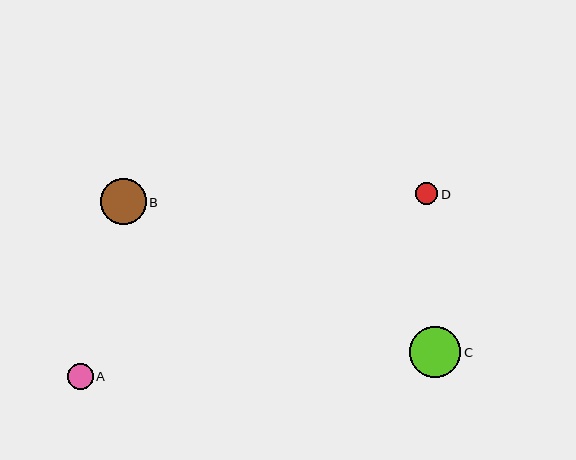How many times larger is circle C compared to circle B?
Circle C is approximately 1.1 times the size of circle B.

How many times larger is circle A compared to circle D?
Circle A is approximately 1.2 times the size of circle D.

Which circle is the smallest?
Circle D is the smallest with a size of approximately 22 pixels.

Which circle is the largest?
Circle C is the largest with a size of approximately 51 pixels.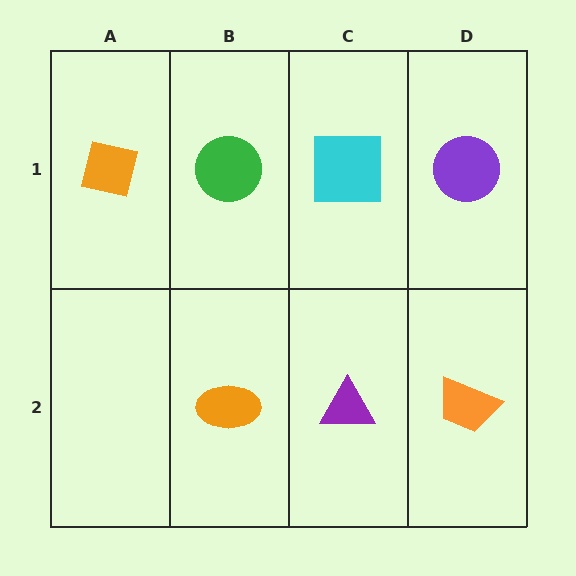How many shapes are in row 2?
3 shapes.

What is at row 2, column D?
An orange trapezoid.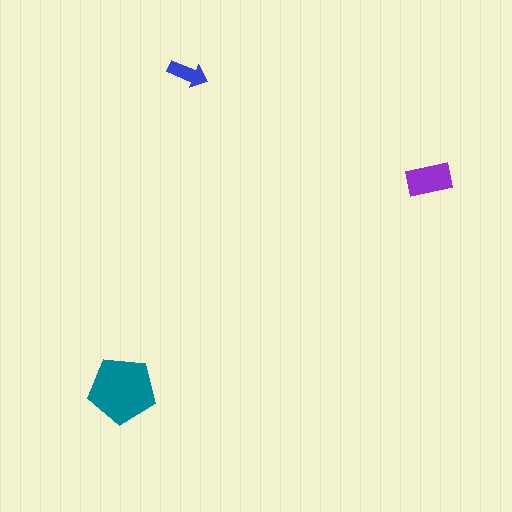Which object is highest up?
The blue arrow is topmost.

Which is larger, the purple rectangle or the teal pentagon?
The teal pentagon.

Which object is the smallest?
The blue arrow.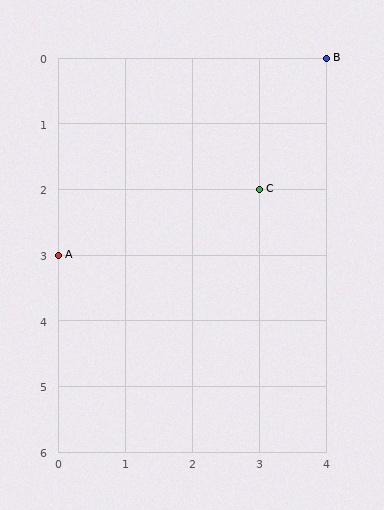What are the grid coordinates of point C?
Point C is at grid coordinates (3, 2).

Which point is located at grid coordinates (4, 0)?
Point B is at (4, 0).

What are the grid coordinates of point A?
Point A is at grid coordinates (0, 3).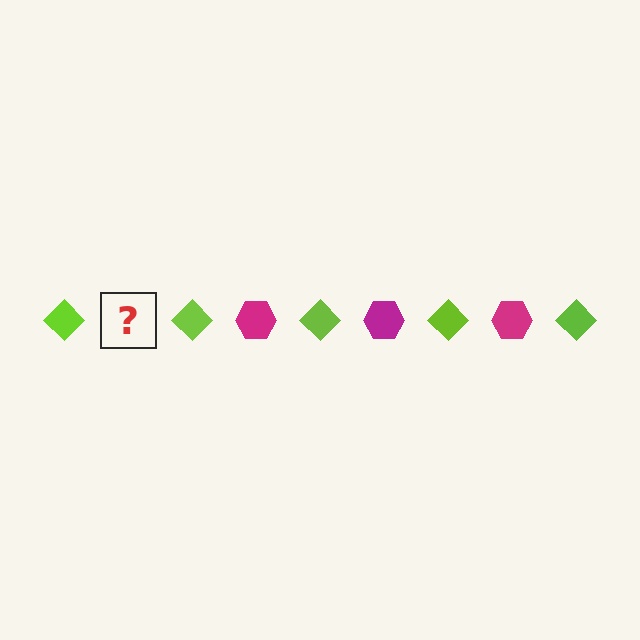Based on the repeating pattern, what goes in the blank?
The blank should be a magenta hexagon.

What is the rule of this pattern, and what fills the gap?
The rule is that the pattern alternates between lime diamond and magenta hexagon. The gap should be filled with a magenta hexagon.